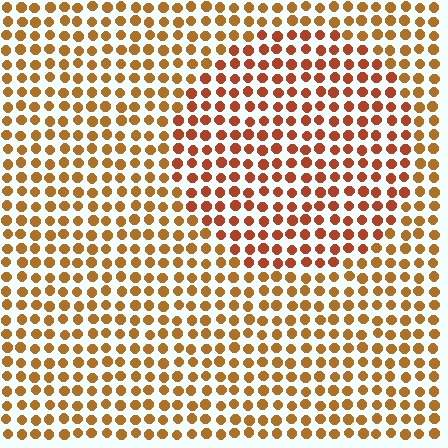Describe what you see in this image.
The image is filled with small brown elements in a uniform arrangement. A circle-shaped region is visible where the elements are tinted to a slightly different hue, forming a subtle color boundary.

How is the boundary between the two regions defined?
The boundary is defined purely by a slight shift in hue (about 21 degrees). Spacing, size, and orientation are identical on both sides.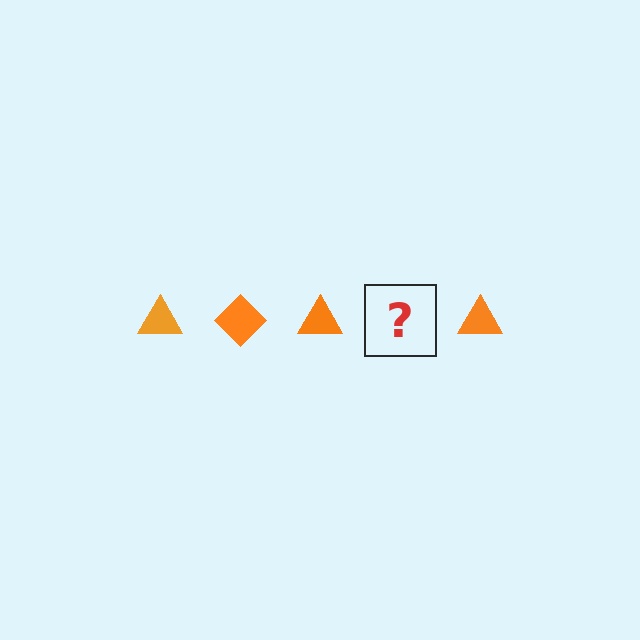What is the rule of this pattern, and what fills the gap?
The rule is that the pattern cycles through triangle, diamond shapes in orange. The gap should be filled with an orange diamond.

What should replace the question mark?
The question mark should be replaced with an orange diamond.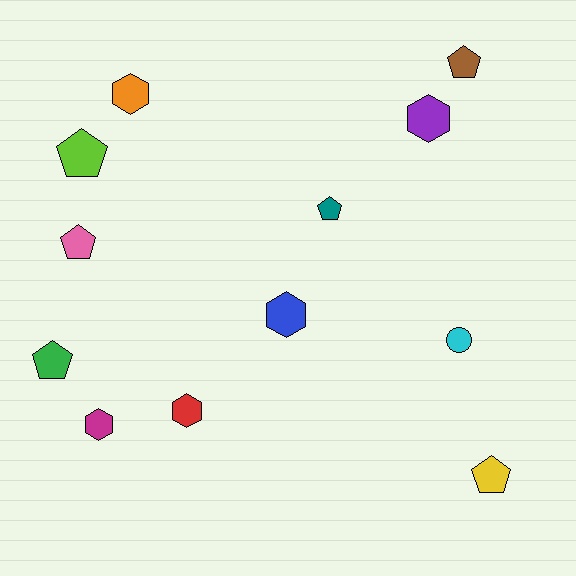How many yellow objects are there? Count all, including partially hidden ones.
There is 1 yellow object.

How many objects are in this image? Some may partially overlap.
There are 12 objects.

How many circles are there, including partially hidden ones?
There is 1 circle.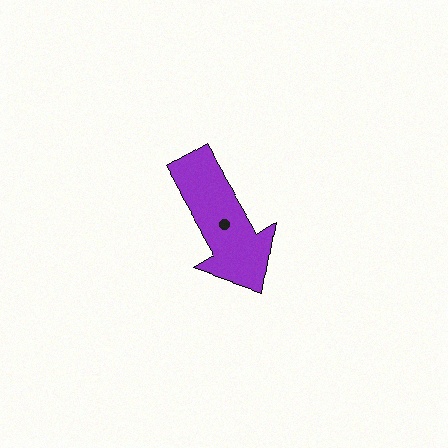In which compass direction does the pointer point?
Southeast.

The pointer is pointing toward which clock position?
Roughly 5 o'clock.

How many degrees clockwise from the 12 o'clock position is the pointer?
Approximately 149 degrees.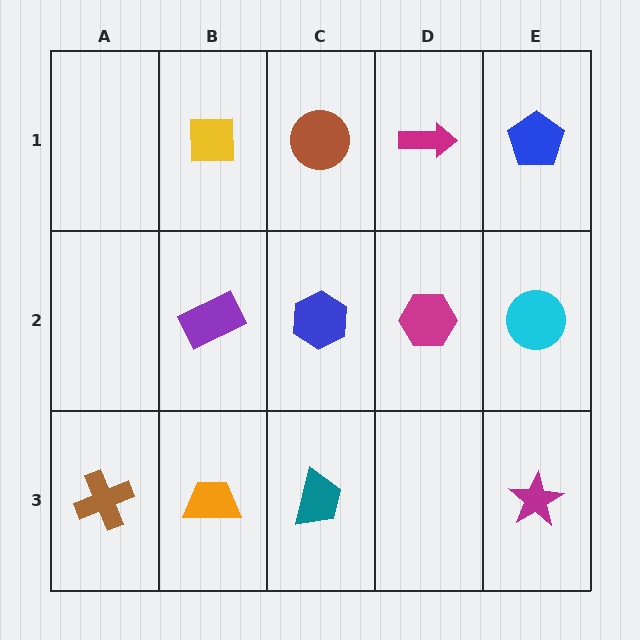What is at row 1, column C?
A brown circle.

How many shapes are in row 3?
4 shapes.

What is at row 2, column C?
A blue hexagon.